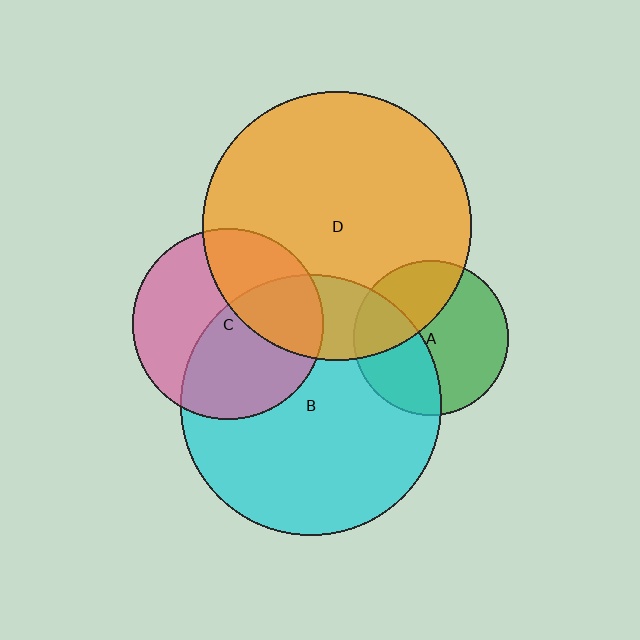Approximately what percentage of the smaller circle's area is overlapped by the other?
Approximately 35%.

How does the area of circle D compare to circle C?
Approximately 2.0 times.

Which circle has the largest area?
Circle D (orange).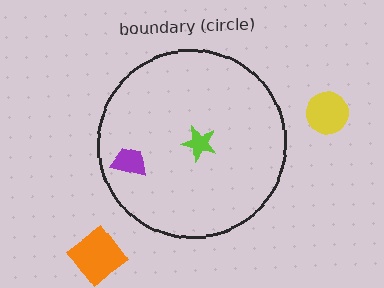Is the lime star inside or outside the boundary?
Inside.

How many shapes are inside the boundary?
2 inside, 2 outside.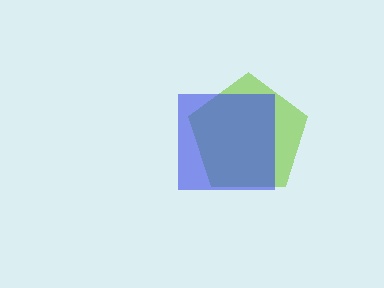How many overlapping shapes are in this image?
There are 2 overlapping shapes in the image.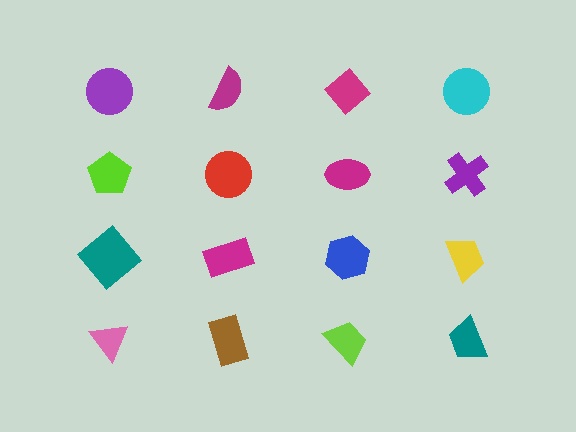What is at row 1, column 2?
A magenta semicircle.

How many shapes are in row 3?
4 shapes.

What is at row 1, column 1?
A purple circle.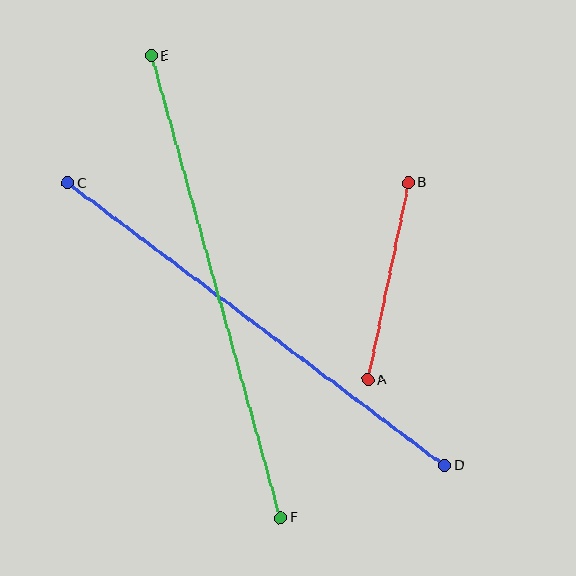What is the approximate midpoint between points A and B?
The midpoint is at approximately (388, 281) pixels.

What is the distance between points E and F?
The distance is approximately 480 pixels.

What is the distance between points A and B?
The distance is approximately 201 pixels.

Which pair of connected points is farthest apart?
Points E and F are farthest apart.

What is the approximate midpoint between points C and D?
The midpoint is at approximately (256, 324) pixels.